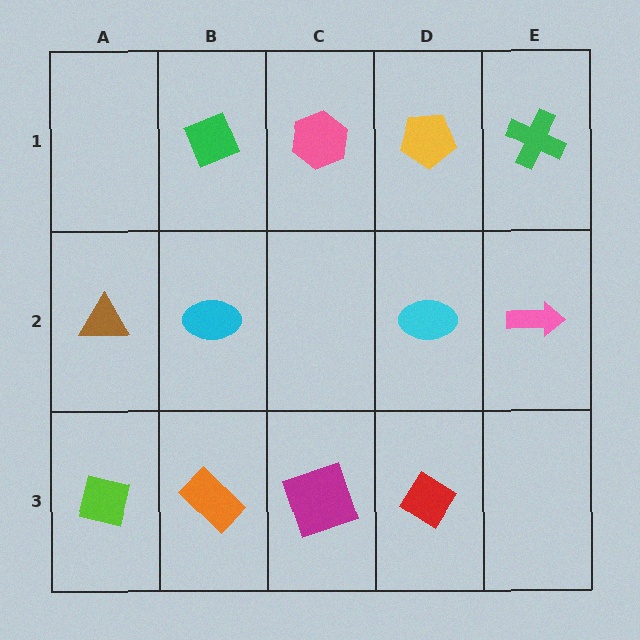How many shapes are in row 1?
4 shapes.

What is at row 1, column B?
A green diamond.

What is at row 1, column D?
A yellow pentagon.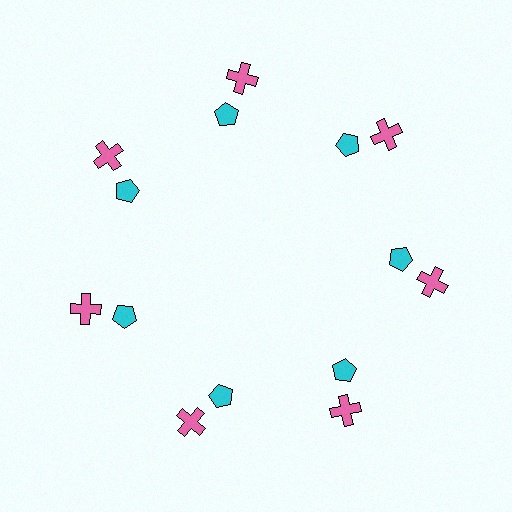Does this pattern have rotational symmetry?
Yes, this pattern has 7-fold rotational symmetry. It looks the same after rotating 51 degrees around the center.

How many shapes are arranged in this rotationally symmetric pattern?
There are 14 shapes, arranged in 7 groups of 2.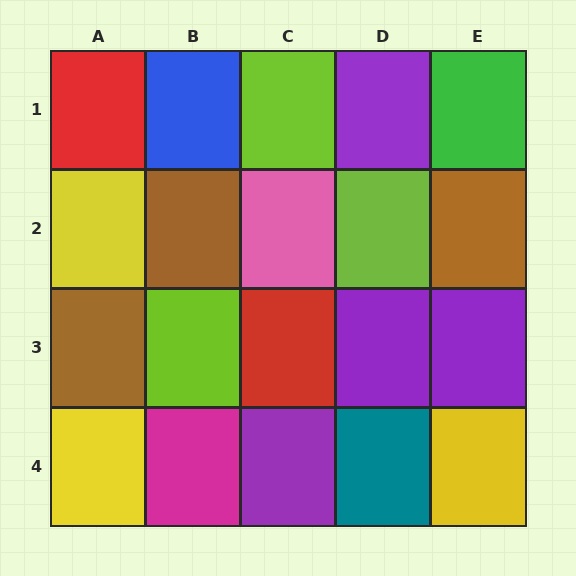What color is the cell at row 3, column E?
Purple.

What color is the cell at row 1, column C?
Lime.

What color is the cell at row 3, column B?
Lime.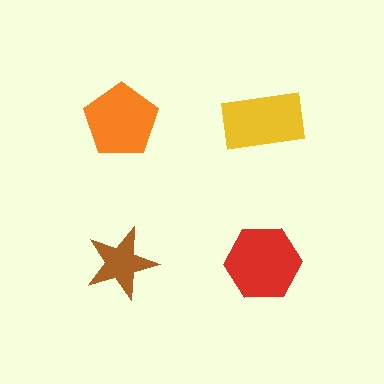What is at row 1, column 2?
A yellow rectangle.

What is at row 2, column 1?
A brown star.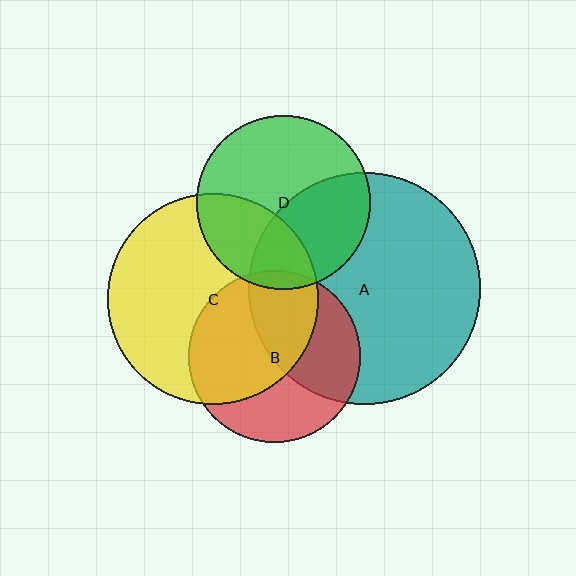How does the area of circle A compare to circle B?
Approximately 1.8 times.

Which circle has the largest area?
Circle A (teal).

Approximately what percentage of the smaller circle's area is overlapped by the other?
Approximately 55%.